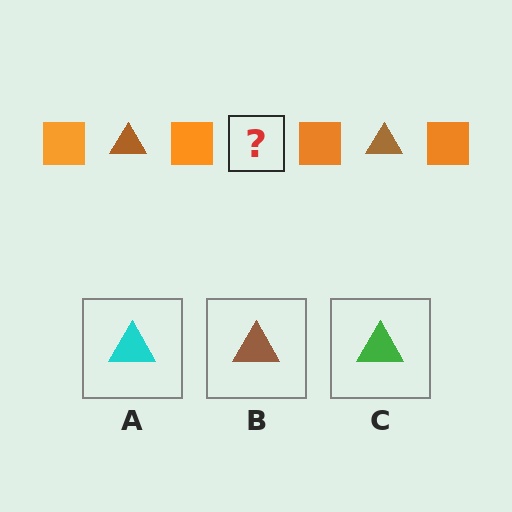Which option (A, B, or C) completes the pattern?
B.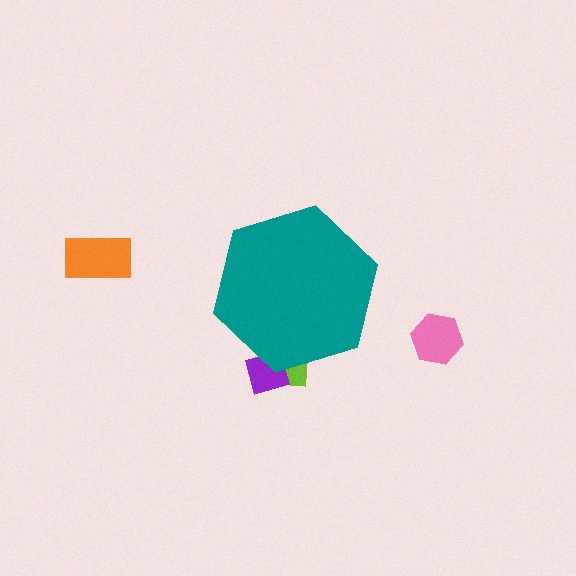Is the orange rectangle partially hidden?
No, the orange rectangle is fully visible.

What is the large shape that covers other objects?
A teal hexagon.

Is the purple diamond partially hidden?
Yes, the purple diamond is partially hidden behind the teal hexagon.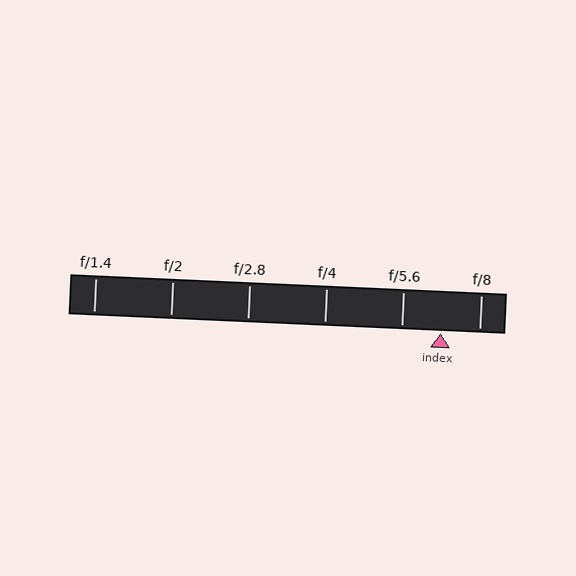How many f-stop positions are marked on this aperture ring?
There are 6 f-stop positions marked.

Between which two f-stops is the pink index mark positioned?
The index mark is between f/5.6 and f/8.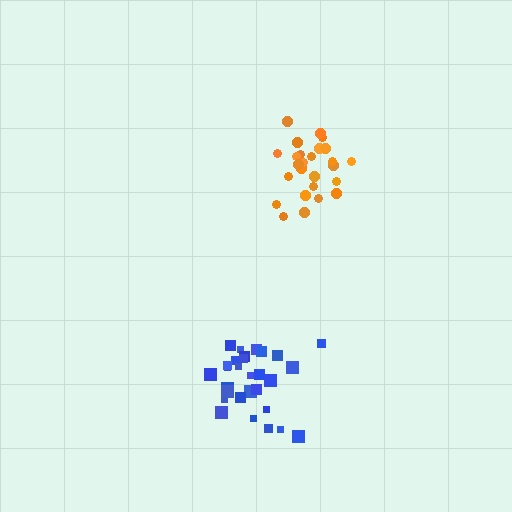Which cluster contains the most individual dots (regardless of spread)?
Blue (29).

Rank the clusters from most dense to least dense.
orange, blue.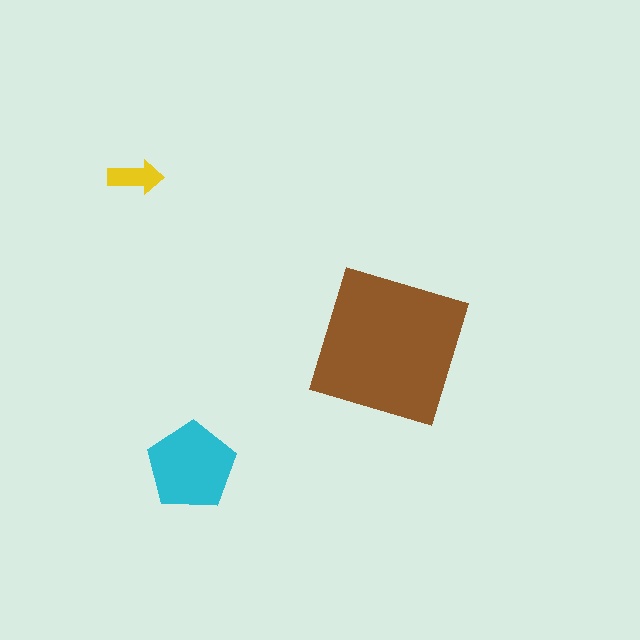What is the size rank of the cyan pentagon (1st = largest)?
2nd.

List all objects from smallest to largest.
The yellow arrow, the cyan pentagon, the brown square.